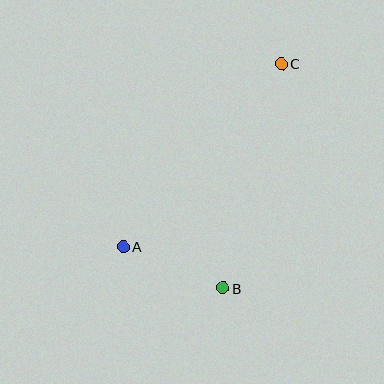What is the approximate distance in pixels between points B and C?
The distance between B and C is approximately 232 pixels.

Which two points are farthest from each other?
Points A and C are farthest from each other.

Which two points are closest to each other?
Points A and B are closest to each other.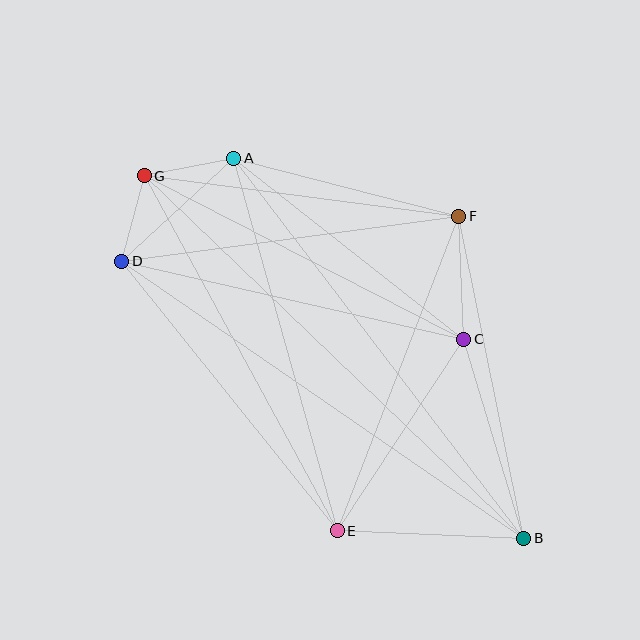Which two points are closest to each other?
Points D and G are closest to each other.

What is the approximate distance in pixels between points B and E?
The distance between B and E is approximately 186 pixels.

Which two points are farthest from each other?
Points B and G are farthest from each other.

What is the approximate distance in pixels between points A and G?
The distance between A and G is approximately 91 pixels.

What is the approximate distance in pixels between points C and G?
The distance between C and G is approximately 359 pixels.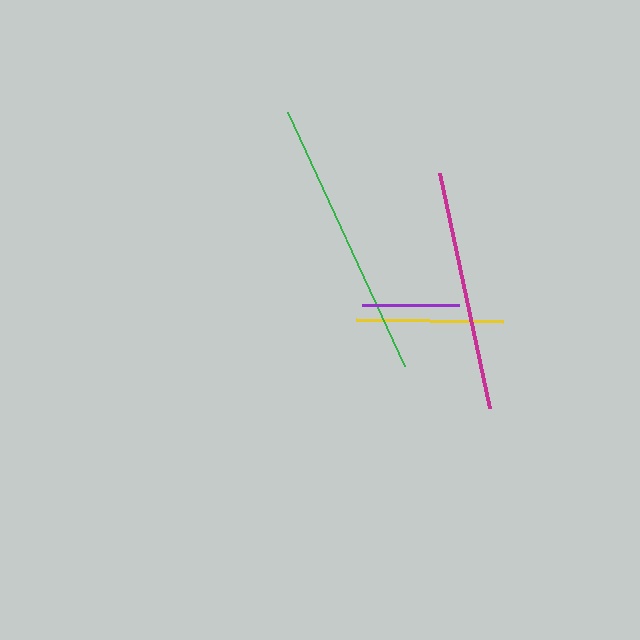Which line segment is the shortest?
The purple line is the shortest at approximately 98 pixels.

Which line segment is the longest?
The green line is the longest at approximately 280 pixels.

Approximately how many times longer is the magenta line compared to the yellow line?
The magenta line is approximately 1.6 times the length of the yellow line.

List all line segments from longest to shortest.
From longest to shortest: green, magenta, yellow, purple.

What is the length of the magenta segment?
The magenta segment is approximately 239 pixels long.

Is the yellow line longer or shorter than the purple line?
The yellow line is longer than the purple line.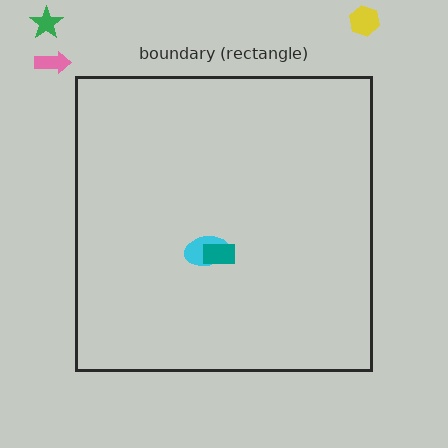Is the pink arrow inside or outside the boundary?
Outside.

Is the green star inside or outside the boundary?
Outside.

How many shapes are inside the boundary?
2 inside, 3 outside.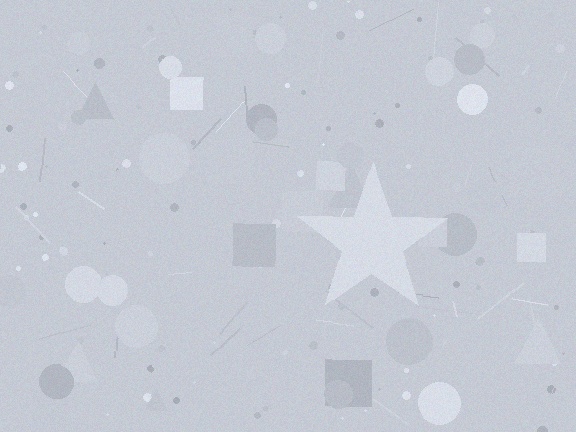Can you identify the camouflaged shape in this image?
The camouflaged shape is a star.